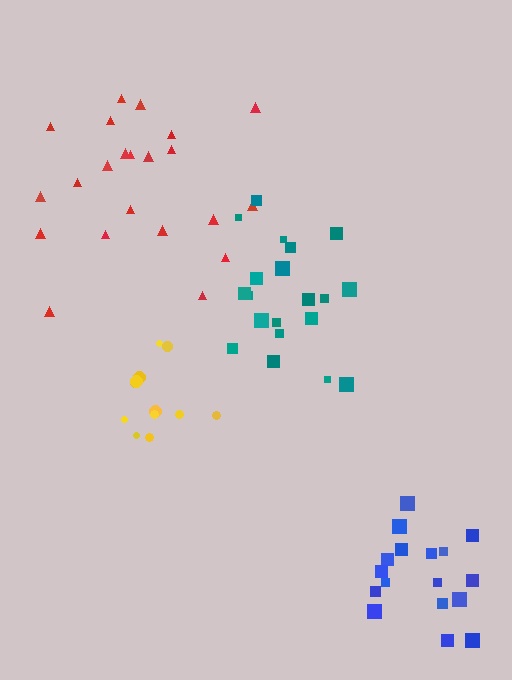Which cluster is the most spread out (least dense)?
Red.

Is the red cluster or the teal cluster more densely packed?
Teal.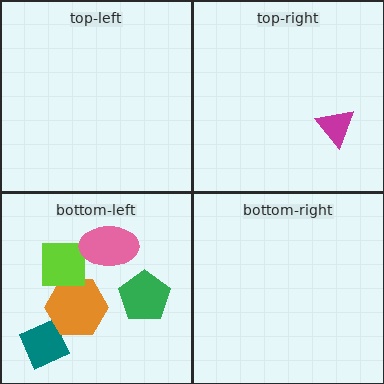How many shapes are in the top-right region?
1.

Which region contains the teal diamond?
The bottom-left region.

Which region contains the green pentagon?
The bottom-left region.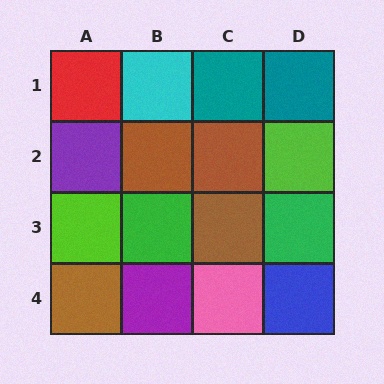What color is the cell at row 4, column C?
Pink.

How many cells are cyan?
1 cell is cyan.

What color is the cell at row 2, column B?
Brown.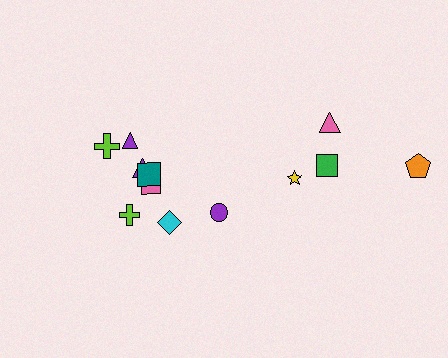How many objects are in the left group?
There are 8 objects.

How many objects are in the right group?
There are 4 objects.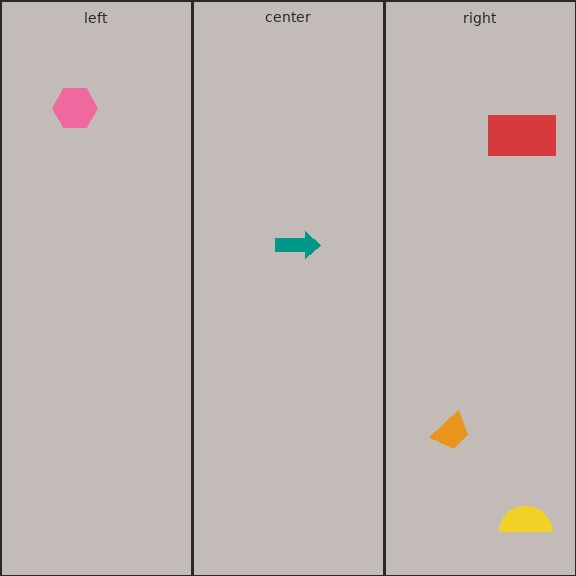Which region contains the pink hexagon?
The left region.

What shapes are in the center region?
The teal arrow.